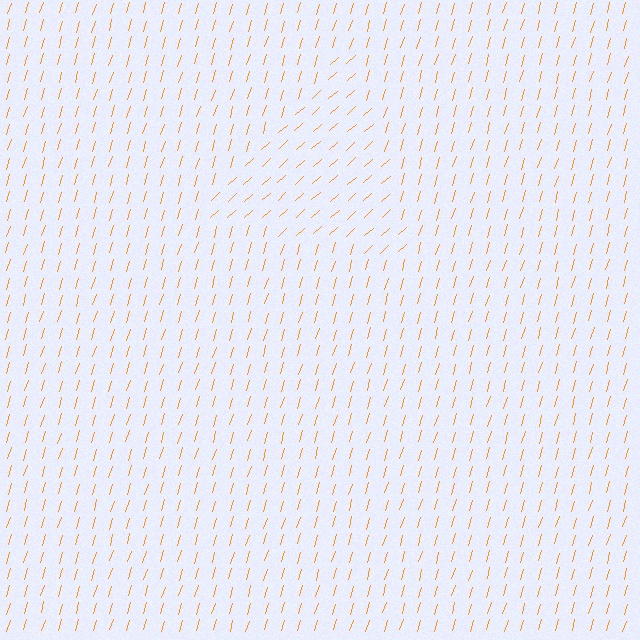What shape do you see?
I see a triangle.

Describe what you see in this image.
The image is filled with small orange line segments. A triangle region in the image has lines oriented differently from the surrounding lines, creating a visible texture boundary.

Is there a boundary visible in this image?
Yes, there is a texture boundary formed by a change in line orientation.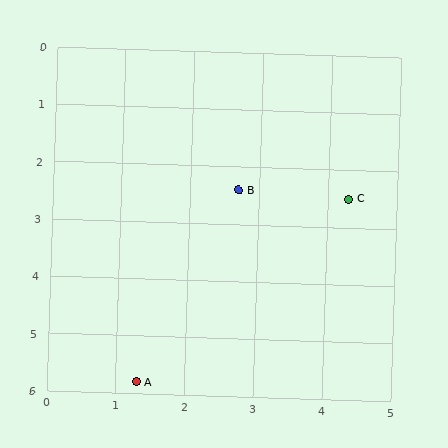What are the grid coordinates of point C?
Point C is at approximately (4.3, 2.5).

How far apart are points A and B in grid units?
Points A and B are about 3.7 grid units apart.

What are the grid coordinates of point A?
Point A is at approximately (1.3, 5.8).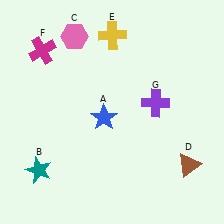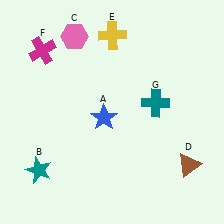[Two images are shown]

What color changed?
The cross (G) changed from purple in Image 1 to teal in Image 2.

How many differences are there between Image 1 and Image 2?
There is 1 difference between the two images.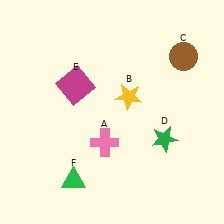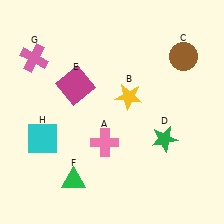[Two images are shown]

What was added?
A pink cross (G), a cyan square (H) were added in Image 2.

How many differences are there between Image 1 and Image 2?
There are 2 differences between the two images.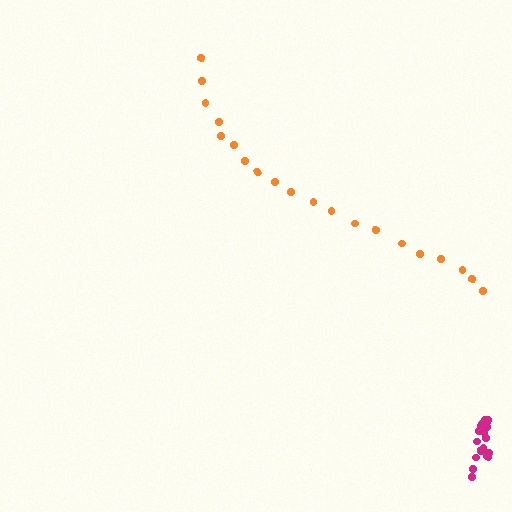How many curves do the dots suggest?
There are 2 distinct paths.